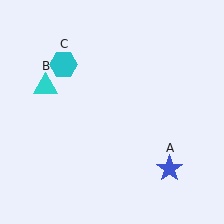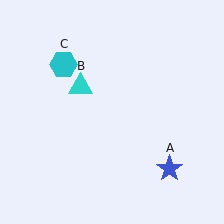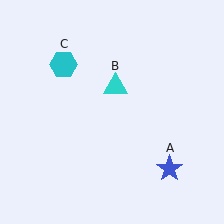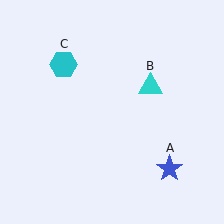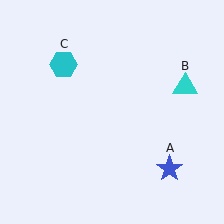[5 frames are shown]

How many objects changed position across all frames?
1 object changed position: cyan triangle (object B).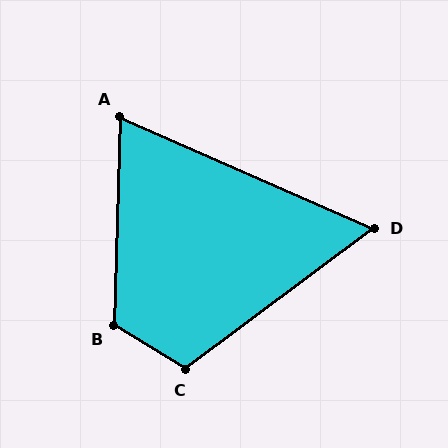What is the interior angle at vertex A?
Approximately 68 degrees (acute).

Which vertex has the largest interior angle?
B, at approximately 119 degrees.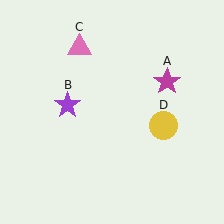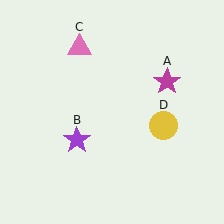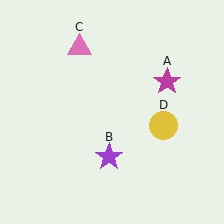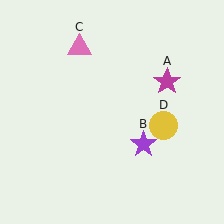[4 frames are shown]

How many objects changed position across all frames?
1 object changed position: purple star (object B).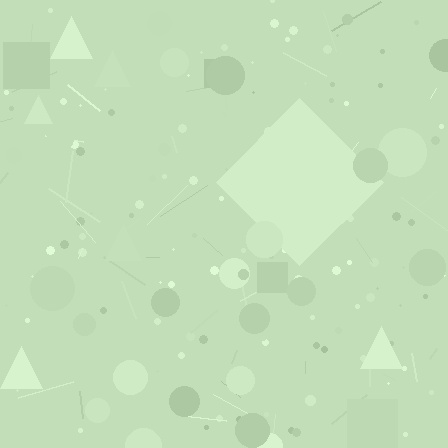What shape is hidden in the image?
A diamond is hidden in the image.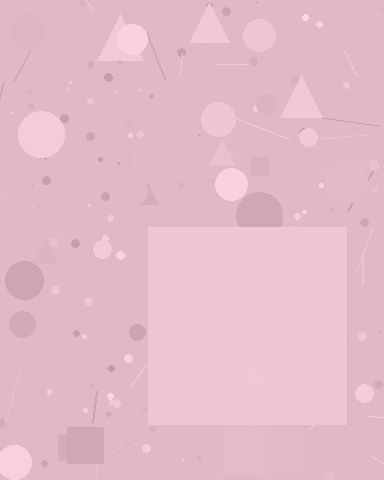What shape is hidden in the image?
A square is hidden in the image.